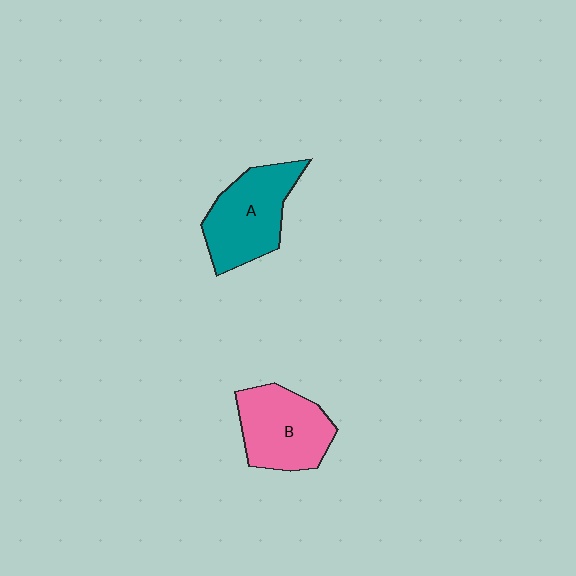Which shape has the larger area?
Shape A (teal).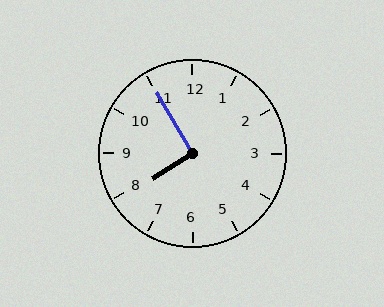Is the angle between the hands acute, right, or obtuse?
It is right.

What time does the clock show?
7:55.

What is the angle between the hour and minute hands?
Approximately 92 degrees.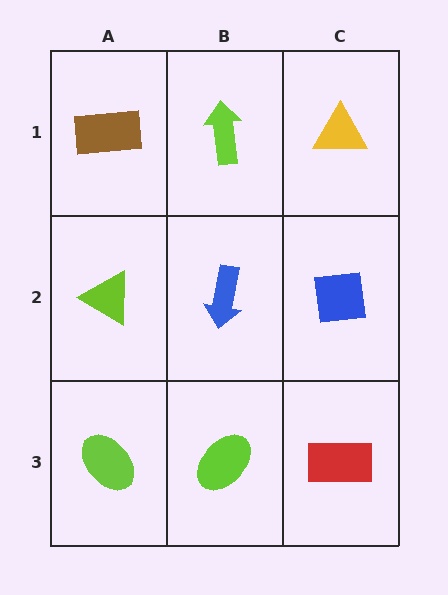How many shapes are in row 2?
3 shapes.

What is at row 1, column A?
A brown rectangle.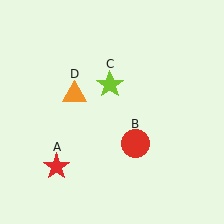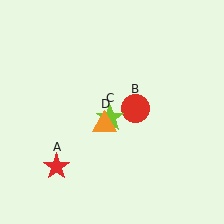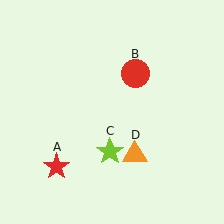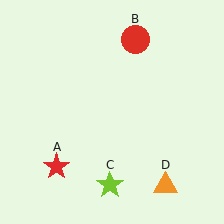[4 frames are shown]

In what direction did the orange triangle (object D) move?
The orange triangle (object D) moved down and to the right.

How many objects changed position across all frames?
3 objects changed position: red circle (object B), lime star (object C), orange triangle (object D).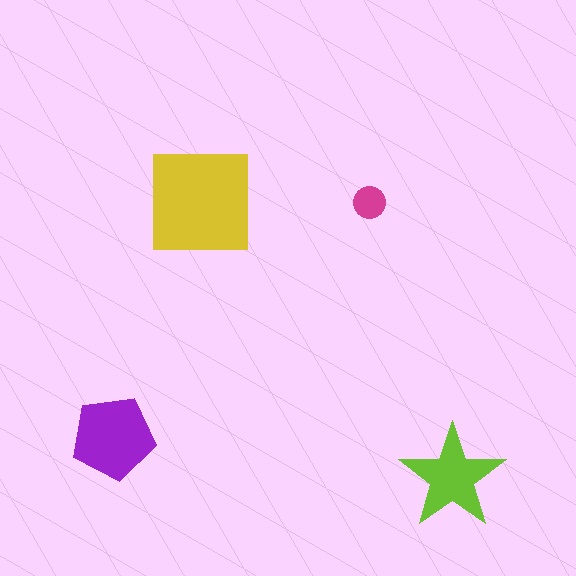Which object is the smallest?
The magenta circle.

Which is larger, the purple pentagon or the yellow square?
The yellow square.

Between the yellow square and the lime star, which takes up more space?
The yellow square.